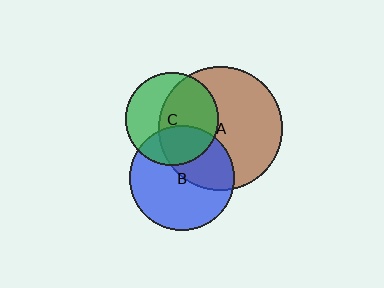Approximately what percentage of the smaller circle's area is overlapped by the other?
Approximately 40%.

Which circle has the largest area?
Circle A (brown).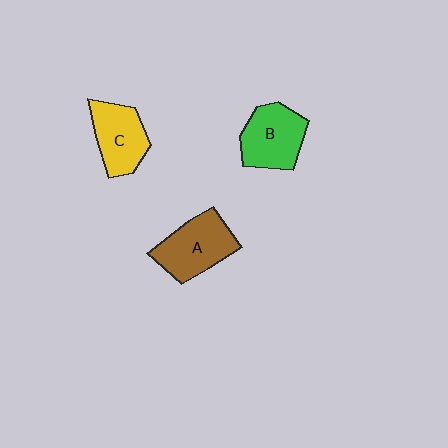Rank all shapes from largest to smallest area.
From largest to smallest: A (brown), B (green), C (yellow).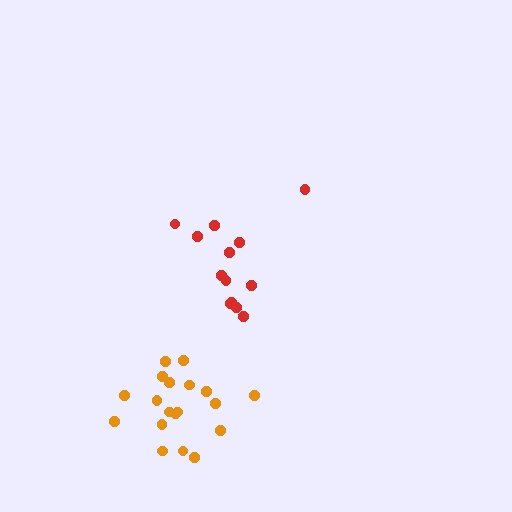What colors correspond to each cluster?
The clusters are colored: red, orange.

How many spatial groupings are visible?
There are 2 spatial groupings.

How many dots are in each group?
Group 1: 13 dots, Group 2: 19 dots (32 total).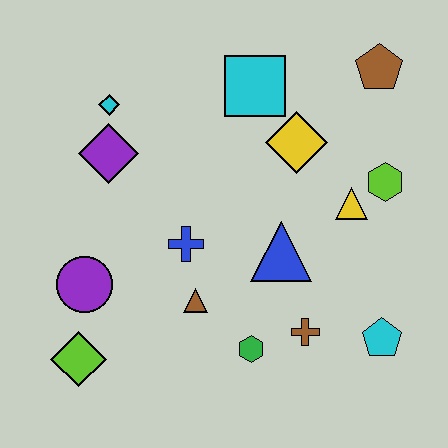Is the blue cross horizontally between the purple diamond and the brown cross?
Yes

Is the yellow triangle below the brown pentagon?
Yes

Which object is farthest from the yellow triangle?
The lime diamond is farthest from the yellow triangle.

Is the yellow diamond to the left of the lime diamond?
No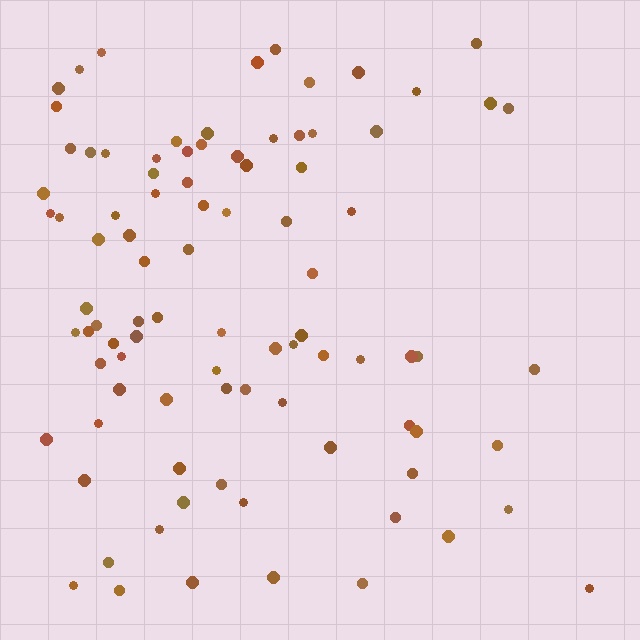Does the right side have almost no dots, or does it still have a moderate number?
Still a moderate number, just noticeably fewer than the left.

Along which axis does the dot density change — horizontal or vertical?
Horizontal.